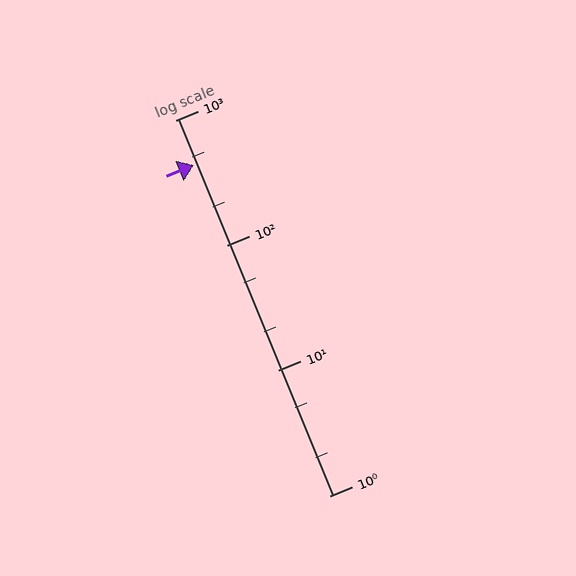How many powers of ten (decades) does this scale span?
The scale spans 3 decades, from 1 to 1000.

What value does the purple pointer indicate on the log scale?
The pointer indicates approximately 440.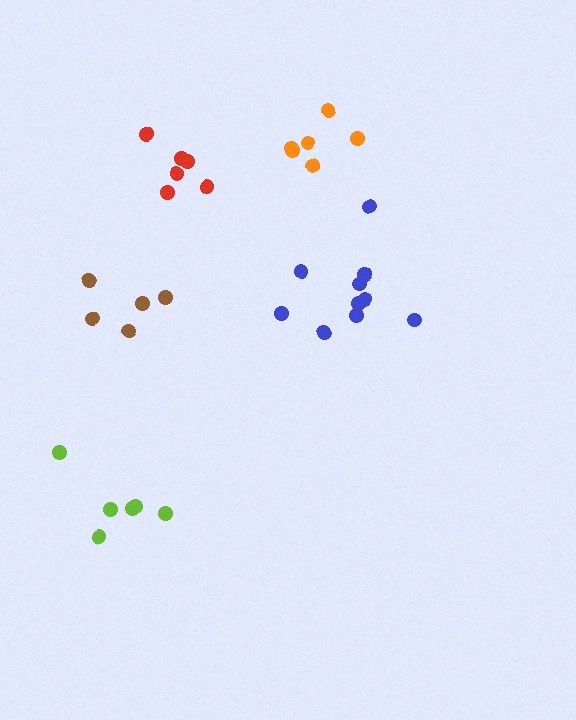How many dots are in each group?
Group 1: 6 dots, Group 2: 10 dots, Group 3: 5 dots, Group 4: 6 dots, Group 5: 6 dots (33 total).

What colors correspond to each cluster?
The clusters are colored: lime, blue, brown, red, orange.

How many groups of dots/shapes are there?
There are 5 groups.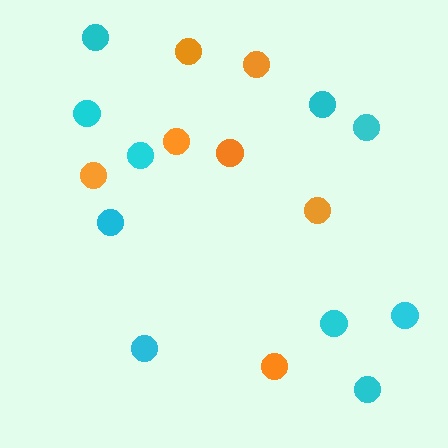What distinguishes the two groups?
There are 2 groups: one group of cyan circles (10) and one group of orange circles (7).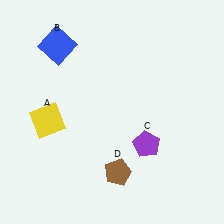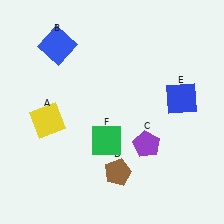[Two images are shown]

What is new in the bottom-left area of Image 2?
A green square (F) was added in the bottom-left area of Image 2.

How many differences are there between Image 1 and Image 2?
There are 2 differences between the two images.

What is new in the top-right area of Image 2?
A blue square (E) was added in the top-right area of Image 2.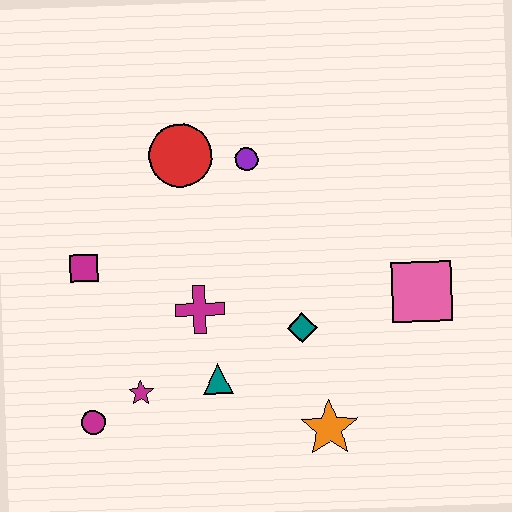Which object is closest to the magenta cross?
The teal triangle is closest to the magenta cross.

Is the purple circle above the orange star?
Yes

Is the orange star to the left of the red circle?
No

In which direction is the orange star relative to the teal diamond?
The orange star is below the teal diamond.